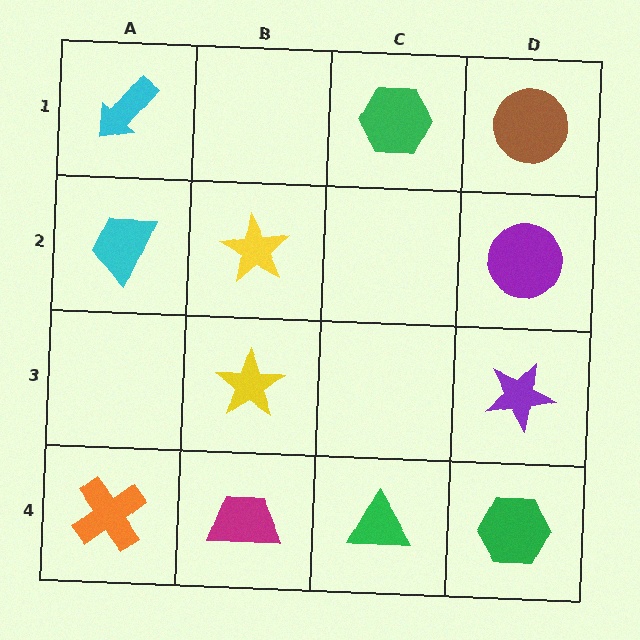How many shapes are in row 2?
3 shapes.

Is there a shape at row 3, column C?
No, that cell is empty.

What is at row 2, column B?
A yellow star.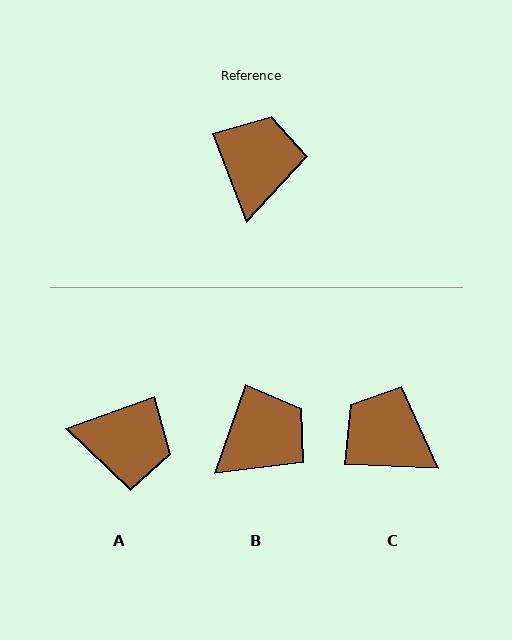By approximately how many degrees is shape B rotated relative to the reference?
Approximately 40 degrees clockwise.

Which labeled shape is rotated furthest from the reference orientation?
A, about 91 degrees away.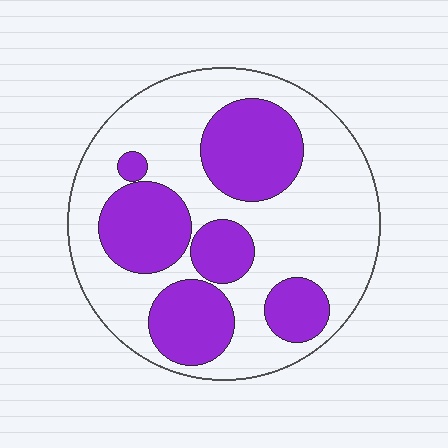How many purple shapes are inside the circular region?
6.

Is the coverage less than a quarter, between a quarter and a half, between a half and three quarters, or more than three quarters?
Between a quarter and a half.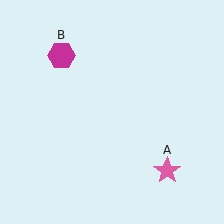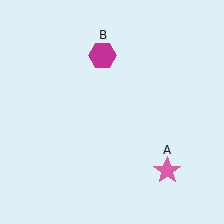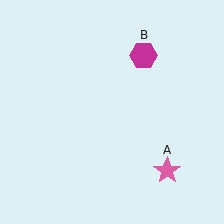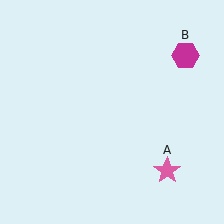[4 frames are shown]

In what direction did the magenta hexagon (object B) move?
The magenta hexagon (object B) moved right.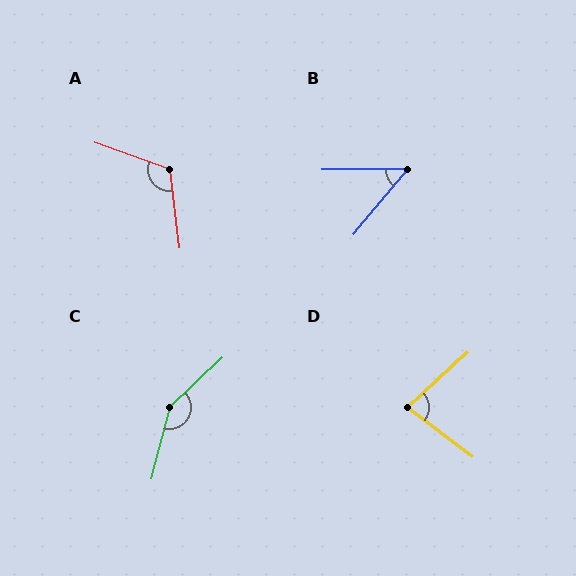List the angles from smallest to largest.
B (50°), D (80°), A (116°), C (148°).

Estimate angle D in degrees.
Approximately 80 degrees.